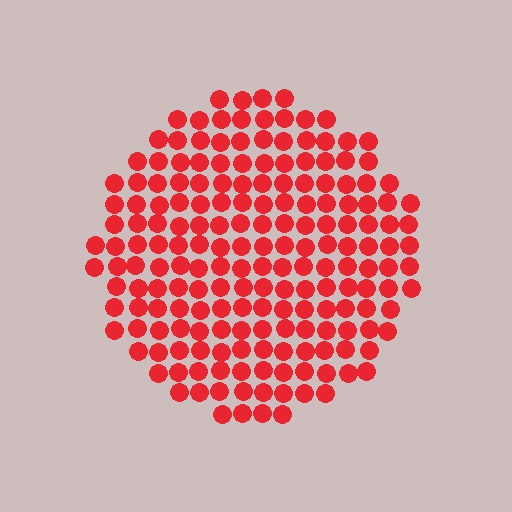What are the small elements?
The small elements are circles.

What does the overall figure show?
The overall figure shows a circle.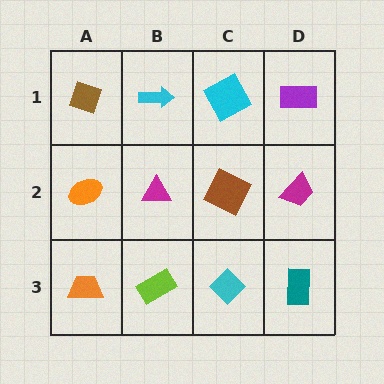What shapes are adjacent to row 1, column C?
A brown square (row 2, column C), a cyan arrow (row 1, column B), a purple rectangle (row 1, column D).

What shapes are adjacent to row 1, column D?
A magenta trapezoid (row 2, column D), a cyan square (row 1, column C).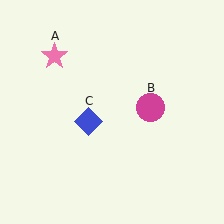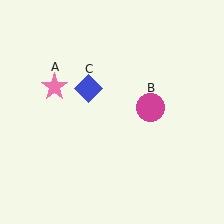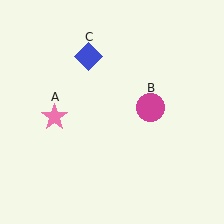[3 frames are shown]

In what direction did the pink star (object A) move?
The pink star (object A) moved down.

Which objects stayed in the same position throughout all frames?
Magenta circle (object B) remained stationary.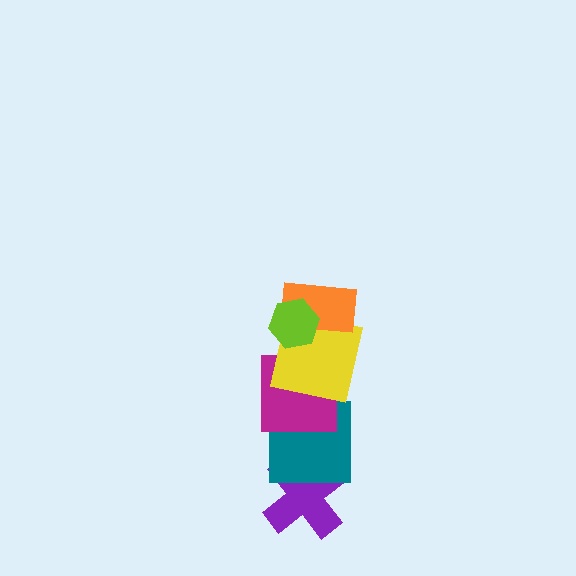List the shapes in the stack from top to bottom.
From top to bottom: the lime hexagon, the orange rectangle, the yellow square, the magenta square, the teal square, the purple cross.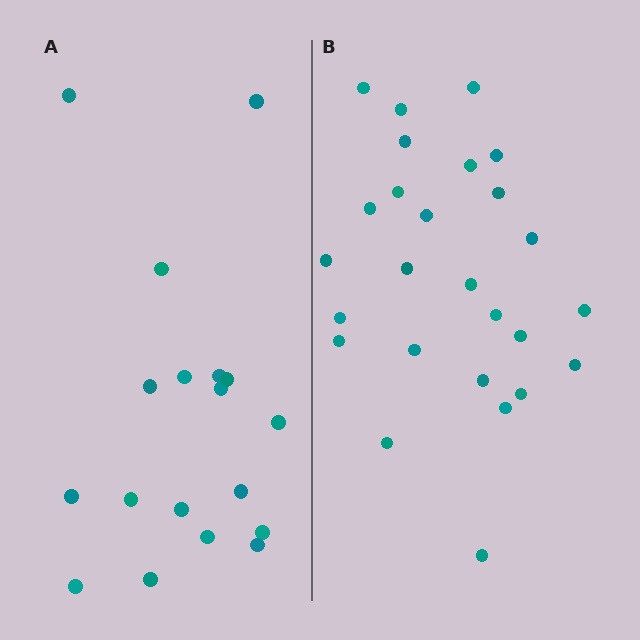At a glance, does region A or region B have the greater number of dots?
Region B (the right region) has more dots.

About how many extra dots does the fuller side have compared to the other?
Region B has roughly 8 or so more dots than region A.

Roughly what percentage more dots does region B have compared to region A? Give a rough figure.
About 45% more.